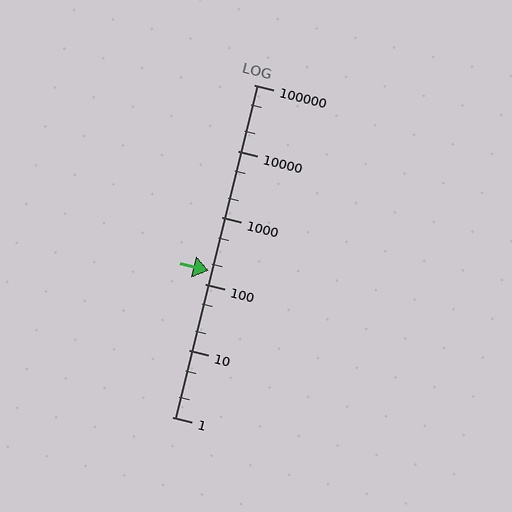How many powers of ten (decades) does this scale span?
The scale spans 5 decades, from 1 to 100000.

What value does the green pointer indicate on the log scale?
The pointer indicates approximately 160.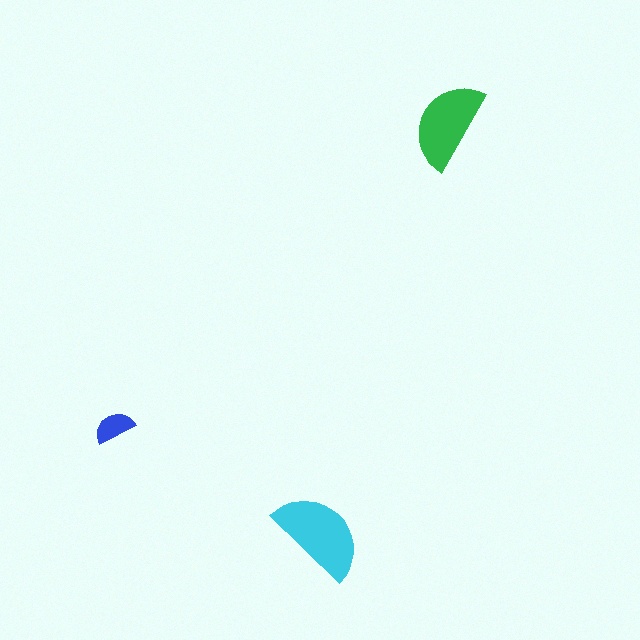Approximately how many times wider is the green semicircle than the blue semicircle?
About 2 times wider.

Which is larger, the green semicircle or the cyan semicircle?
The cyan one.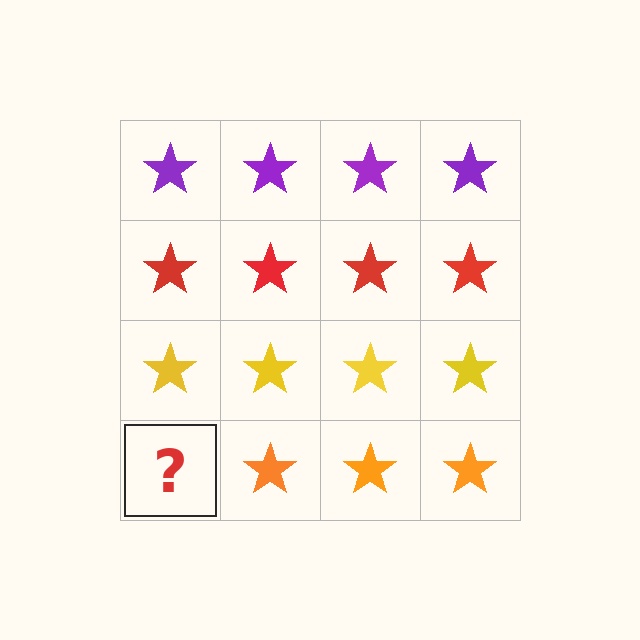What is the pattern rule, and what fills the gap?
The rule is that each row has a consistent color. The gap should be filled with an orange star.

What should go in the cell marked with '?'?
The missing cell should contain an orange star.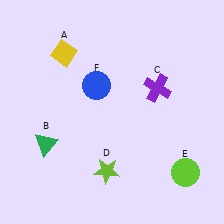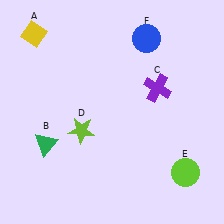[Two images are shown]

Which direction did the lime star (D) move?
The lime star (D) moved up.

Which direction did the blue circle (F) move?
The blue circle (F) moved right.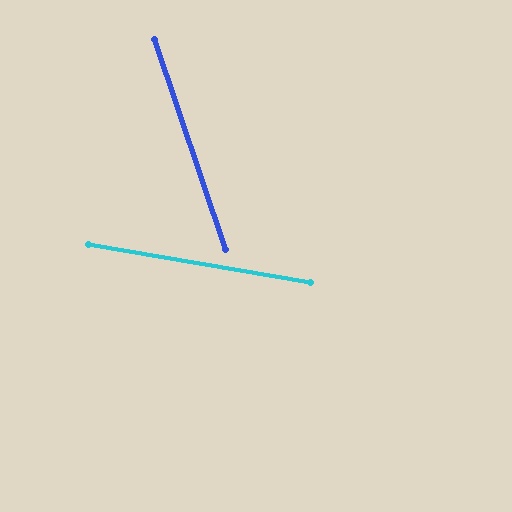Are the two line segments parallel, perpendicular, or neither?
Neither parallel nor perpendicular — they differ by about 61°.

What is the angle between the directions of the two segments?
Approximately 61 degrees.